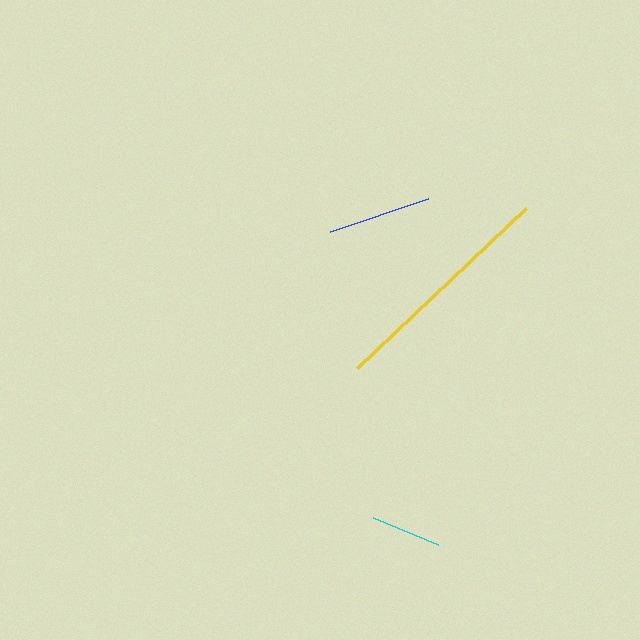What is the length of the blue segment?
The blue segment is approximately 103 pixels long.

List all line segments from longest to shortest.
From longest to shortest: yellow, blue, cyan.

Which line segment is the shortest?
The cyan line is the shortest at approximately 70 pixels.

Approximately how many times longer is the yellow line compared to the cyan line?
The yellow line is approximately 3.3 times the length of the cyan line.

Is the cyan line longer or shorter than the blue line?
The blue line is longer than the cyan line.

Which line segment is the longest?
The yellow line is the longest at approximately 233 pixels.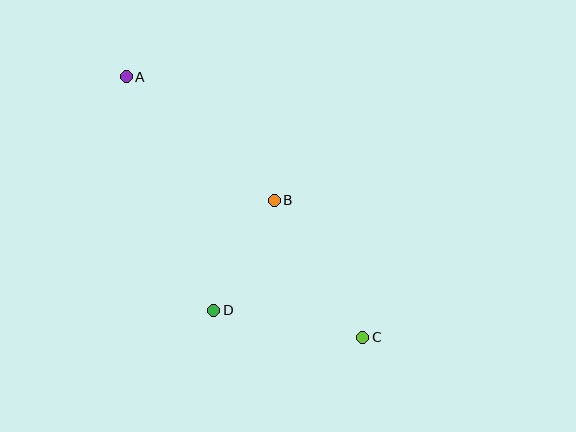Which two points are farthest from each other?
Points A and C are farthest from each other.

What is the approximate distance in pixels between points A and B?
The distance between A and B is approximately 192 pixels.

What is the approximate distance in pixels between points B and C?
The distance between B and C is approximately 163 pixels.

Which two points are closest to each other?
Points B and D are closest to each other.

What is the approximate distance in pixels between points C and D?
The distance between C and D is approximately 152 pixels.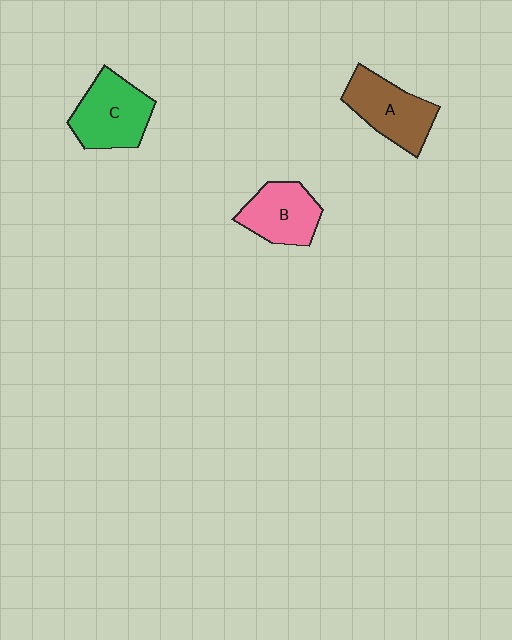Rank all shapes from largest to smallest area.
From largest to smallest: C (green), A (brown), B (pink).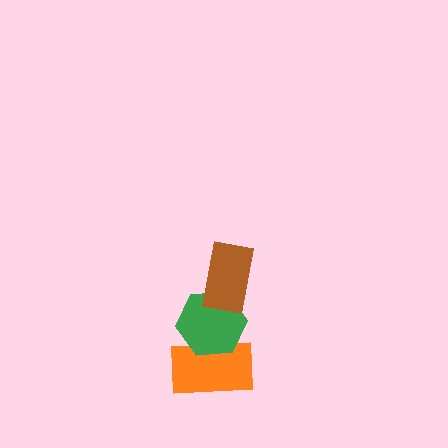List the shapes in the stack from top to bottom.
From top to bottom: the brown rectangle, the green hexagon, the orange rectangle.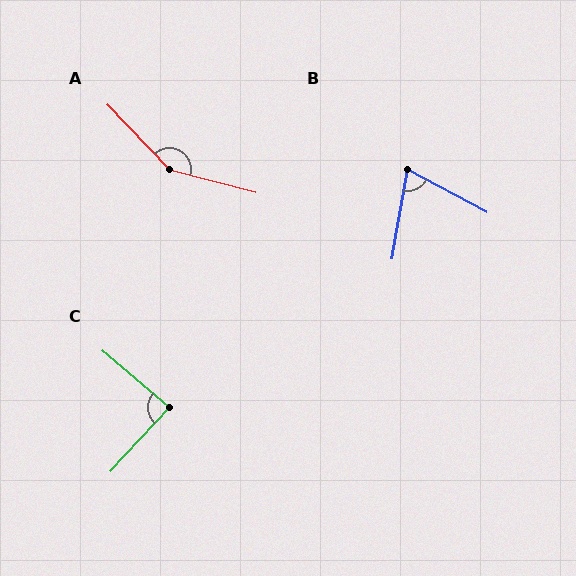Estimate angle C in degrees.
Approximately 88 degrees.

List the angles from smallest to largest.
B (72°), C (88°), A (148°).